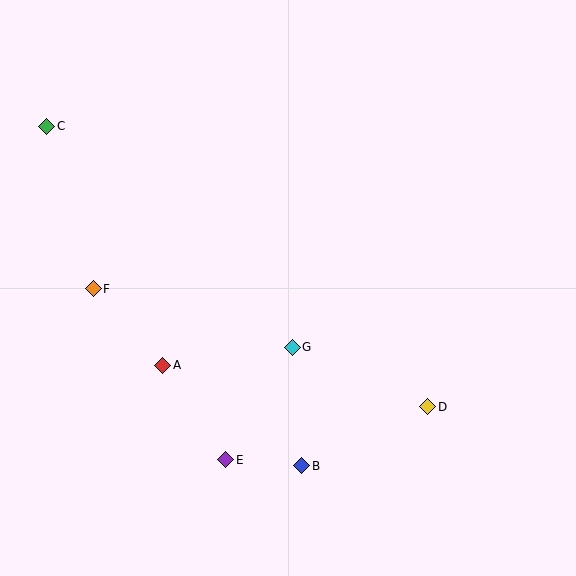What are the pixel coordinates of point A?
Point A is at (163, 365).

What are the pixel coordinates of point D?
Point D is at (428, 407).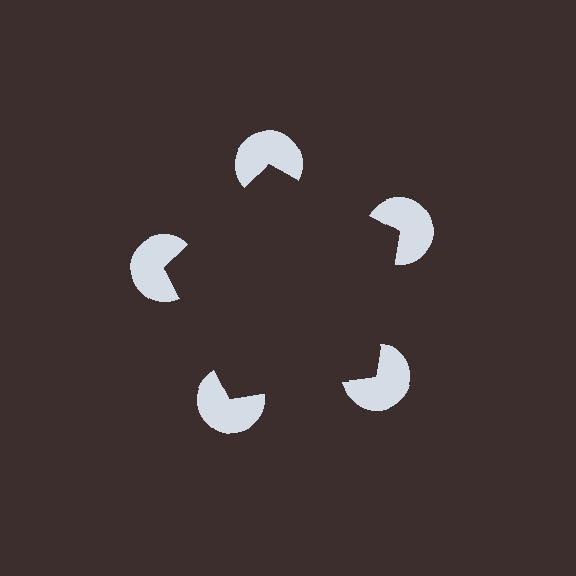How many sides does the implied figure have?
5 sides.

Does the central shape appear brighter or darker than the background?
It typically appears slightly darker than the background, even though no actual brightness change is drawn.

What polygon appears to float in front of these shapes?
An illusory pentagon — its edges are inferred from the aligned wedge cuts in the pac-man discs, not physically drawn.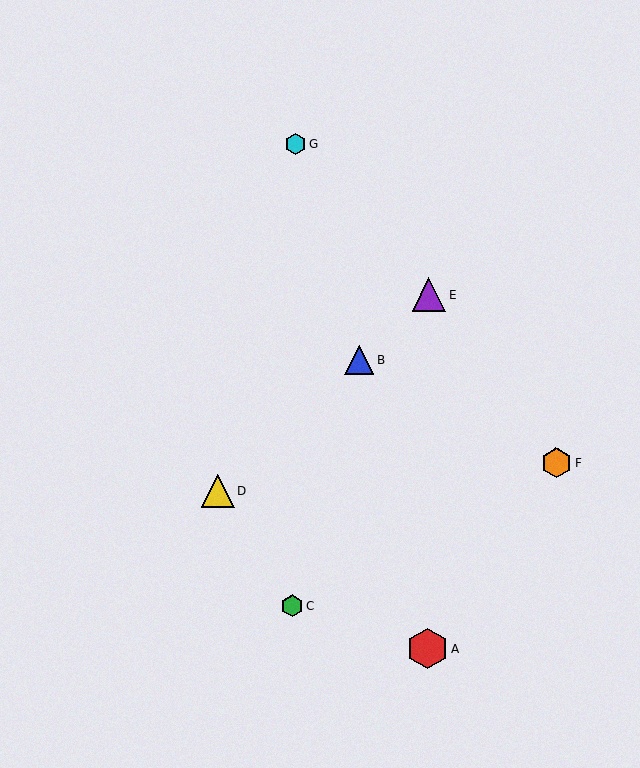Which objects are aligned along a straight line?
Objects B, D, E are aligned along a straight line.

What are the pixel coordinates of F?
Object F is at (556, 463).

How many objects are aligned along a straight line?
3 objects (B, D, E) are aligned along a straight line.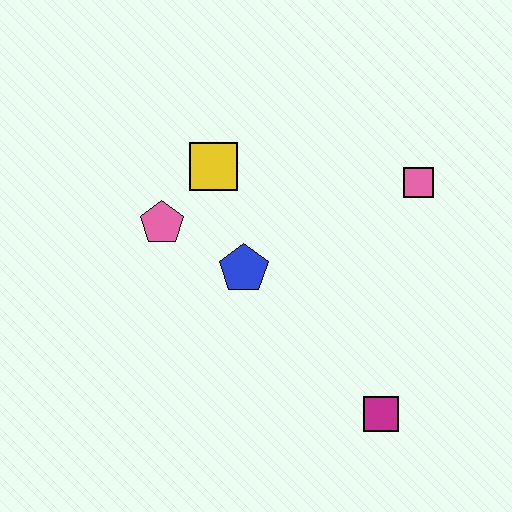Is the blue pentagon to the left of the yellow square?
No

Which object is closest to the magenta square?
The blue pentagon is closest to the magenta square.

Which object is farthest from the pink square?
The pink pentagon is farthest from the pink square.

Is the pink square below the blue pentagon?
No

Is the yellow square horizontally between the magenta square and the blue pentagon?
No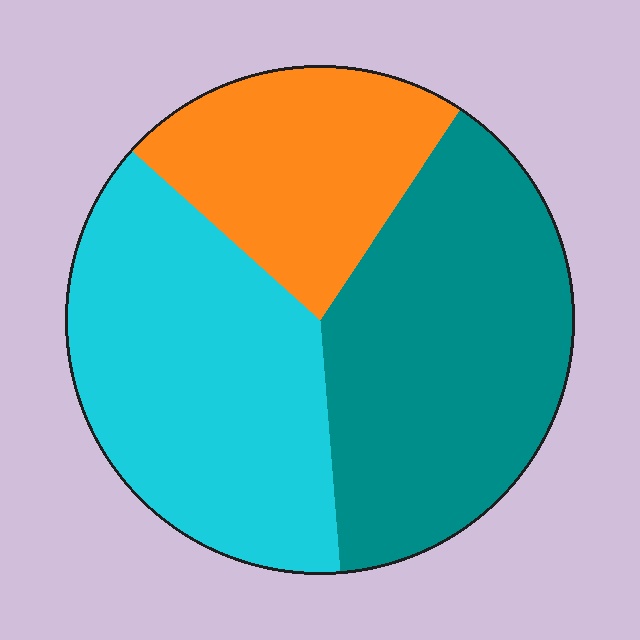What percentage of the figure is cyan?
Cyan takes up about three eighths (3/8) of the figure.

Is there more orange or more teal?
Teal.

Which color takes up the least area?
Orange, at roughly 25%.